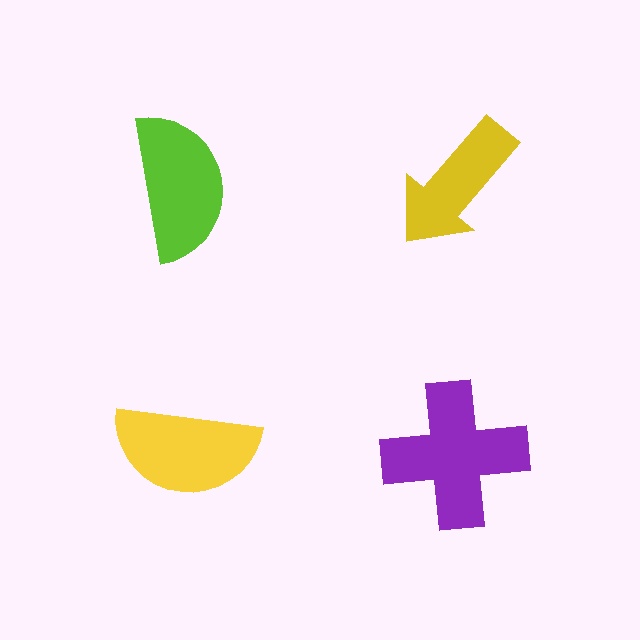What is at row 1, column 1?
A lime semicircle.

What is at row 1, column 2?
A yellow arrow.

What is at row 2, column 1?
A yellow semicircle.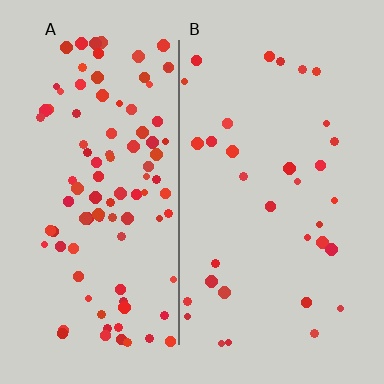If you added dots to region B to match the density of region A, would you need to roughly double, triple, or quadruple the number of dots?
Approximately triple.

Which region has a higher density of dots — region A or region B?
A (the left).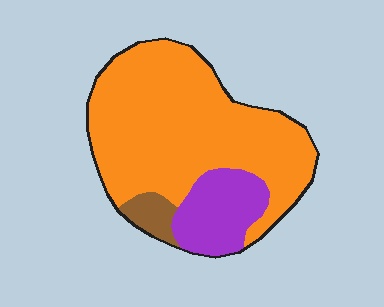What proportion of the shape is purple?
Purple covers around 20% of the shape.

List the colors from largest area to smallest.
From largest to smallest: orange, purple, brown.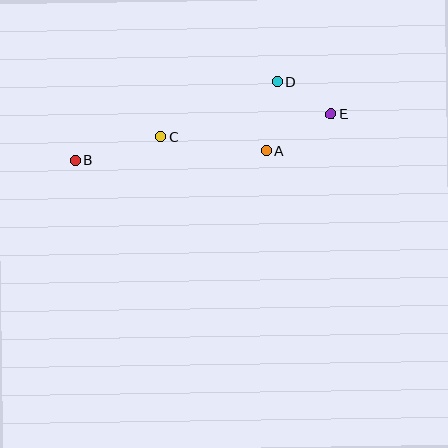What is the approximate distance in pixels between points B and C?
The distance between B and C is approximately 88 pixels.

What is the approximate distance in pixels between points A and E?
The distance between A and E is approximately 75 pixels.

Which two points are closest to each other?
Points D and E are closest to each other.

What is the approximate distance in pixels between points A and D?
The distance between A and D is approximately 70 pixels.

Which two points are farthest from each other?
Points B and E are farthest from each other.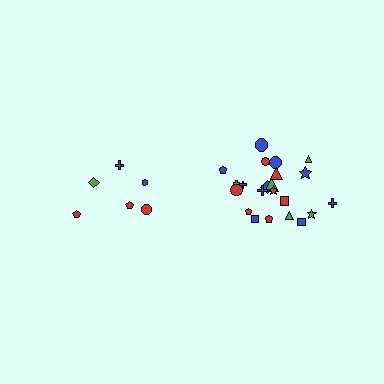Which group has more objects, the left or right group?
The right group.